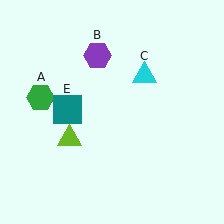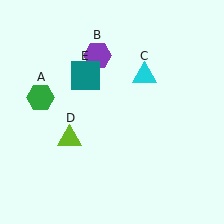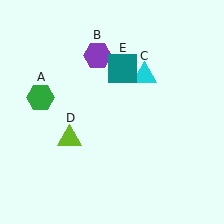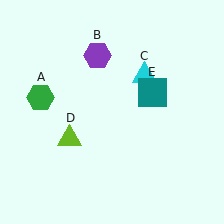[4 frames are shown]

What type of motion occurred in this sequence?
The teal square (object E) rotated clockwise around the center of the scene.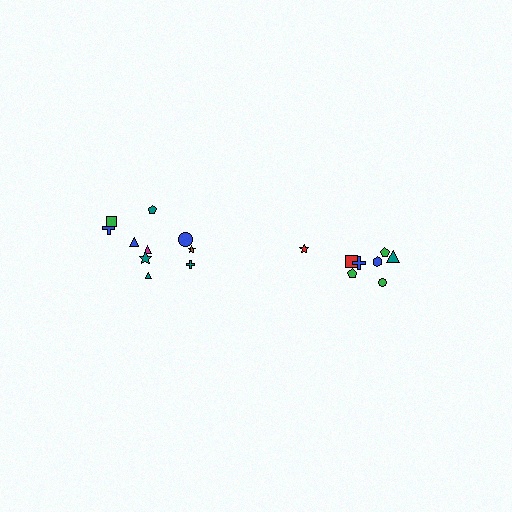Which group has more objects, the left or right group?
The left group.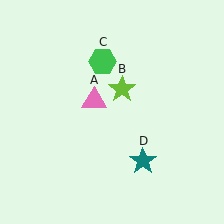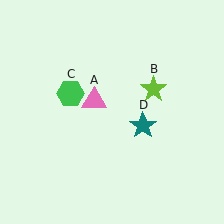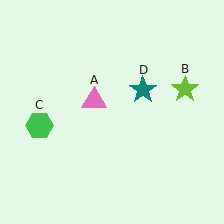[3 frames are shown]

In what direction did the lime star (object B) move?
The lime star (object B) moved right.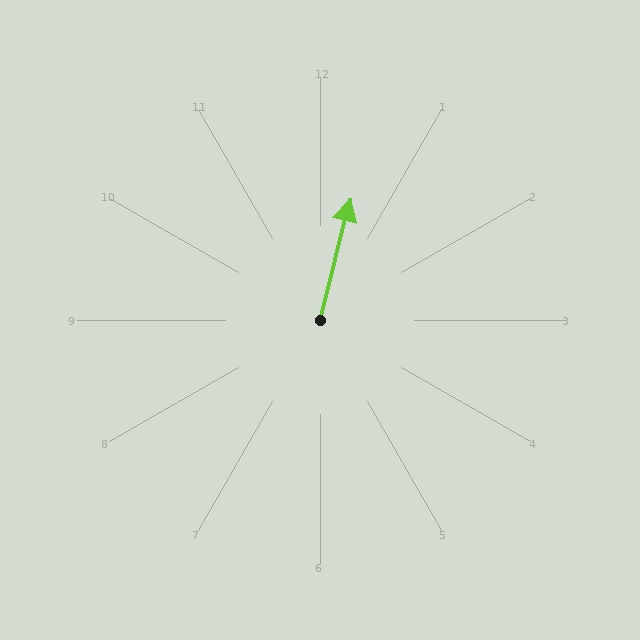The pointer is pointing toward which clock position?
Roughly 12 o'clock.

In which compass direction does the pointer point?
North.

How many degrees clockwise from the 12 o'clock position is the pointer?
Approximately 14 degrees.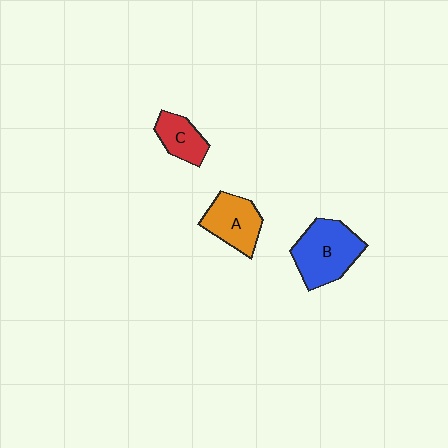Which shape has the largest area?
Shape B (blue).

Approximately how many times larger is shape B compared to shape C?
Approximately 1.8 times.